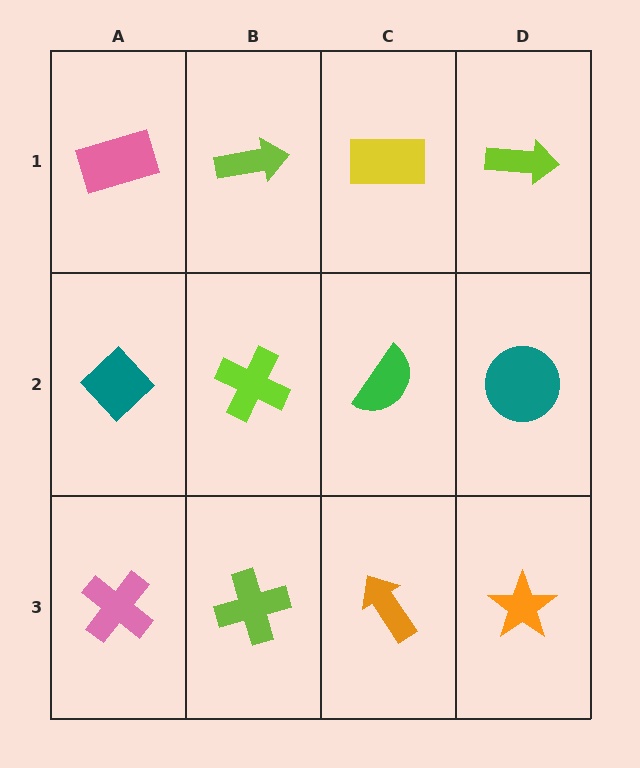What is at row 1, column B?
A lime arrow.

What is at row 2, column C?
A green semicircle.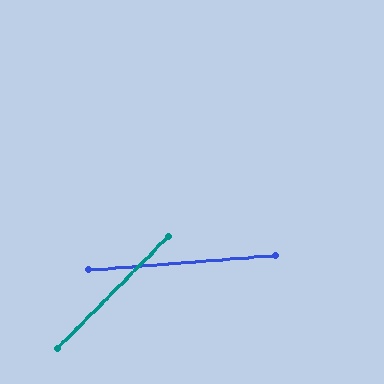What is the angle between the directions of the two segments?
Approximately 41 degrees.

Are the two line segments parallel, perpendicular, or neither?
Neither parallel nor perpendicular — they differ by about 41°.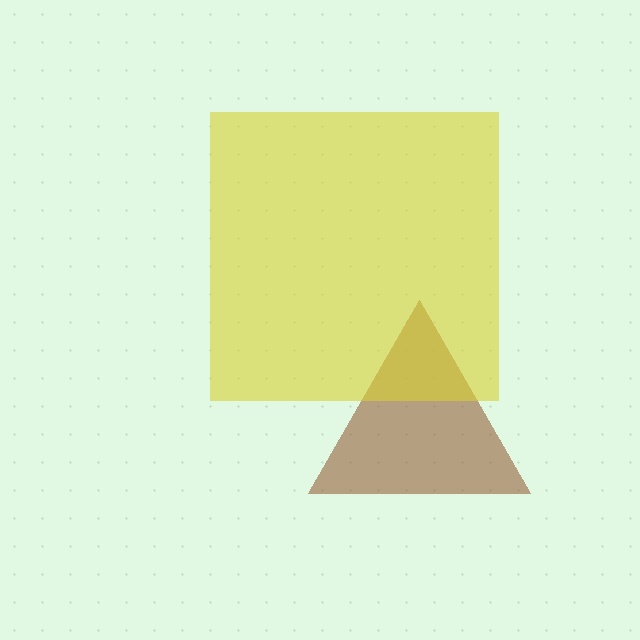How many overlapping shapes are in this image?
There are 2 overlapping shapes in the image.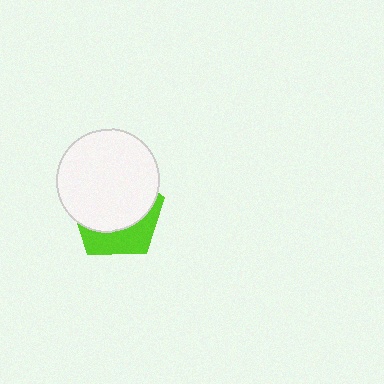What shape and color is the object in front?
The object in front is a white circle.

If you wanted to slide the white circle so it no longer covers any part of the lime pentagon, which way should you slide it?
Slide it up — that is the most direct way to separate the two shapes.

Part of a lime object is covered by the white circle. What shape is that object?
It is a pentagon.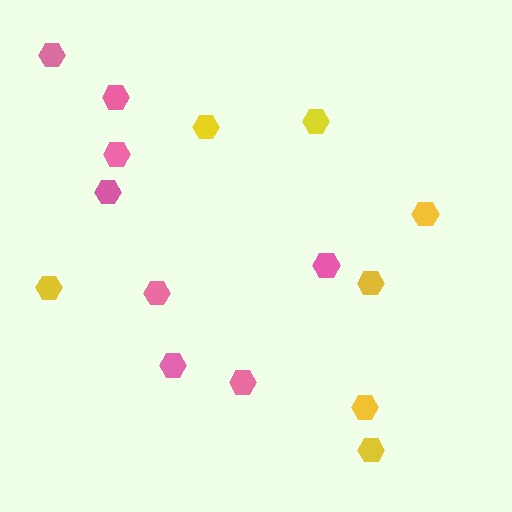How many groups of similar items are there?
There are 2 groups: one group of yellow hexagons (7) and one group of pink hexagons (8).